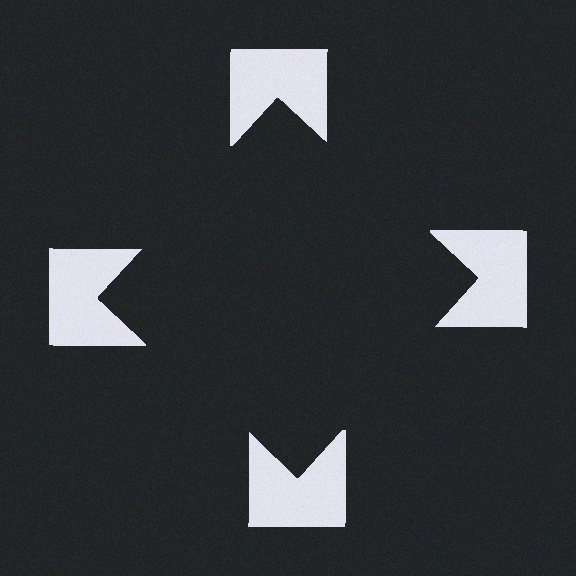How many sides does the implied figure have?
4 sides.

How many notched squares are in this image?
There are 4 — one at each vertex of the illusory square.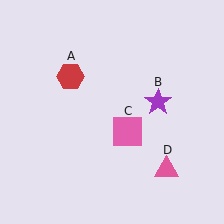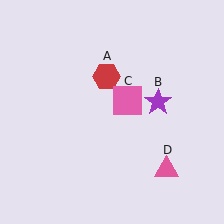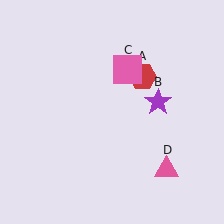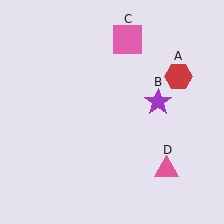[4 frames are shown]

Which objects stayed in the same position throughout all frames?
Purple star (object B) and pink triangle (object D) remained stationary.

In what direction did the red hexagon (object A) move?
The red hexagon (object A) moved right.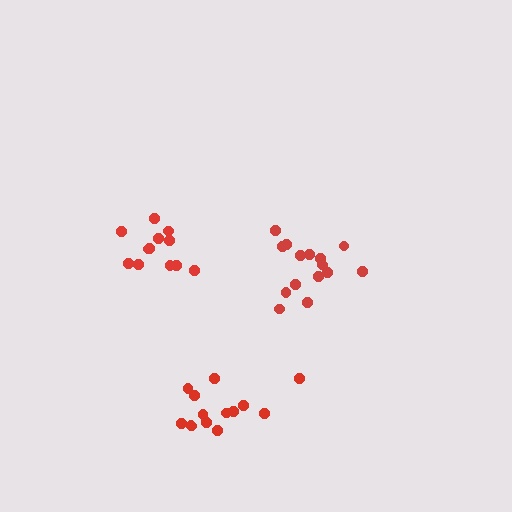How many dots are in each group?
Group 1: 12 dots, Group 2: 14 dots, Group 3: 15 dots (41 total).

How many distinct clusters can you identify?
There are 3 distinct clusters.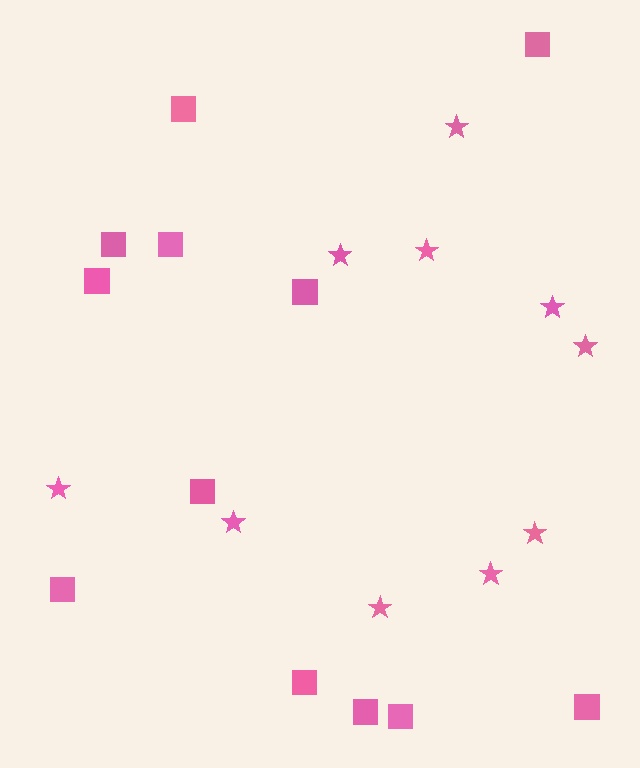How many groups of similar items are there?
There are 2 groups: one group of squares (12) and one group of stars (10).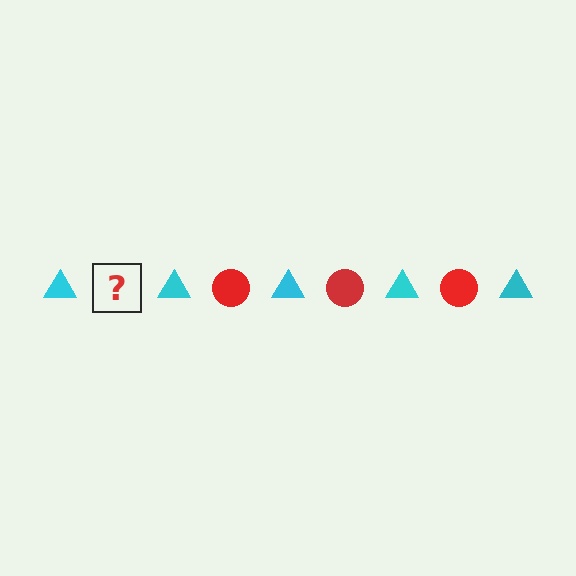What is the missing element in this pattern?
The missing element is a red circle.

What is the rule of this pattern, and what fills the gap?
The rule is that the pattern alternates between cyan triangle and red circle. The gap should be filled with a red circle.